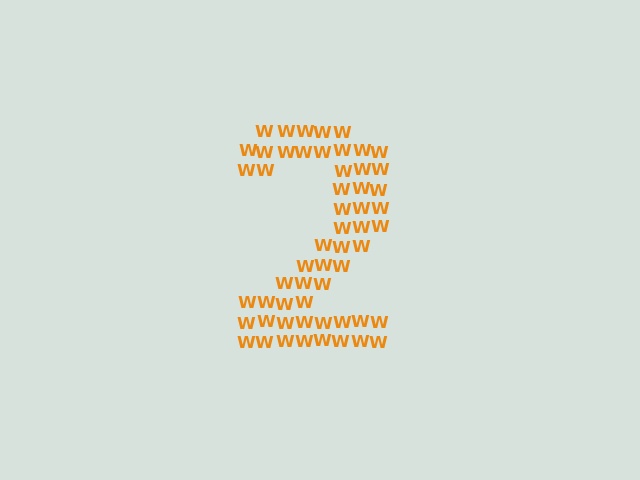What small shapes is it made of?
It is made of small letter W's.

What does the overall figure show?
The overall figure shows the digit 2.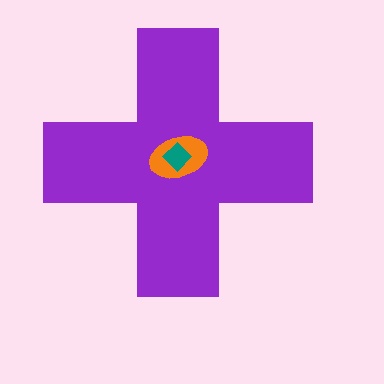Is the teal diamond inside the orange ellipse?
Yes.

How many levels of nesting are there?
3.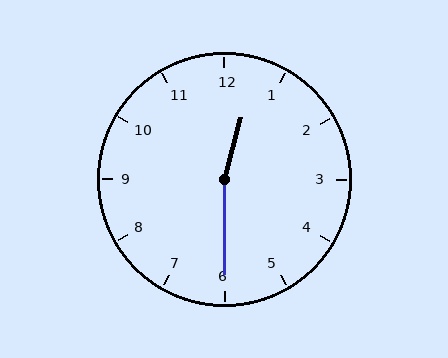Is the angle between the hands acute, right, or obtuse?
It is obtuse.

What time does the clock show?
12:30.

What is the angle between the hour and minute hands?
Approximately 165 degrees.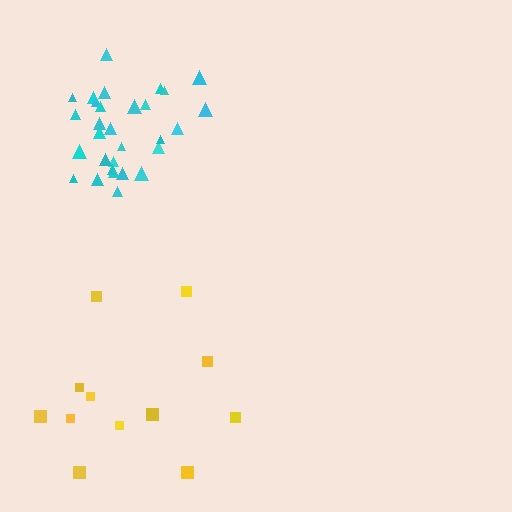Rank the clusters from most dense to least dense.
cyan, yellow.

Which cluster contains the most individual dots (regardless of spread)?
Cyan (30).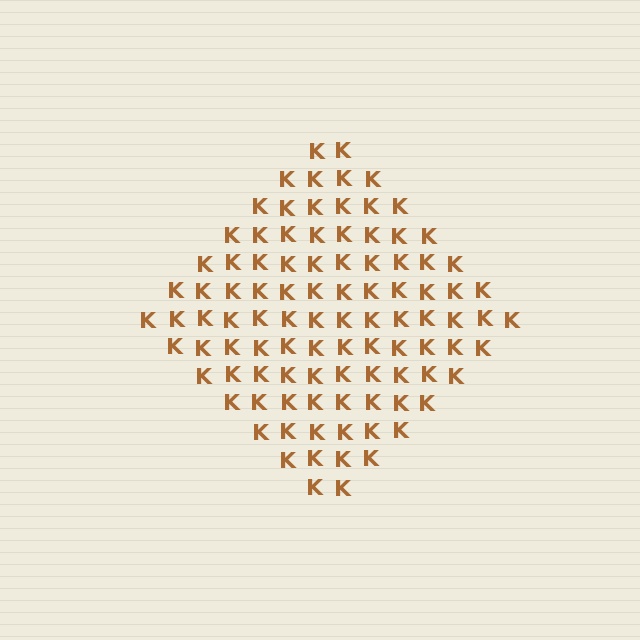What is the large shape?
The large shape is a diamond.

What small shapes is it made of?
It is made of small letter K's.